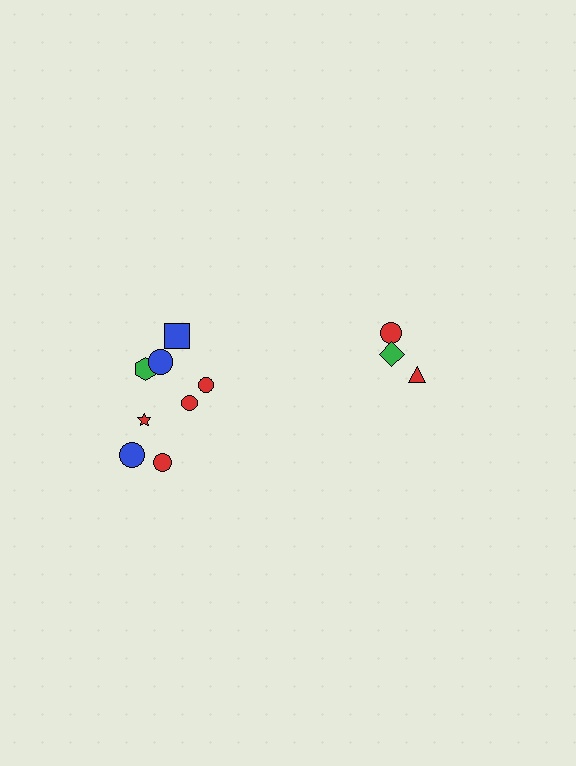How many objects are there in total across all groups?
There are 11 objects.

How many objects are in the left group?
There are 8 objects.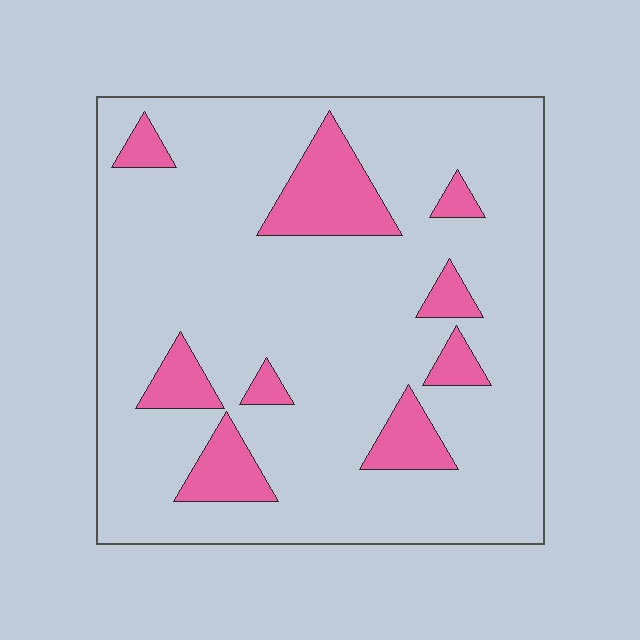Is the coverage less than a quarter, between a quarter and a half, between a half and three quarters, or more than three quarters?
Less than a quarter.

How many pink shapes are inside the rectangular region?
9.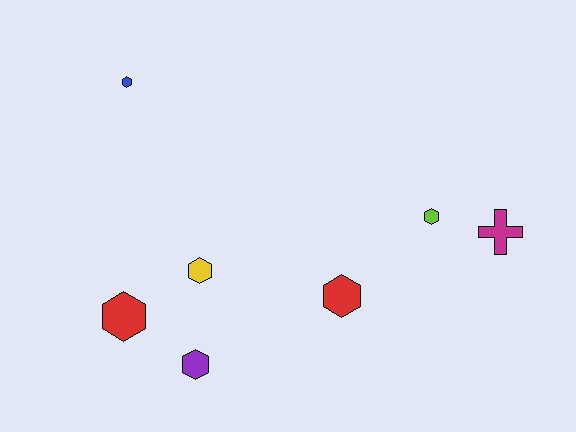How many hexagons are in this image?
There are 6 hexagons.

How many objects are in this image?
There are 7 objects.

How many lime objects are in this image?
There is 1 lime object.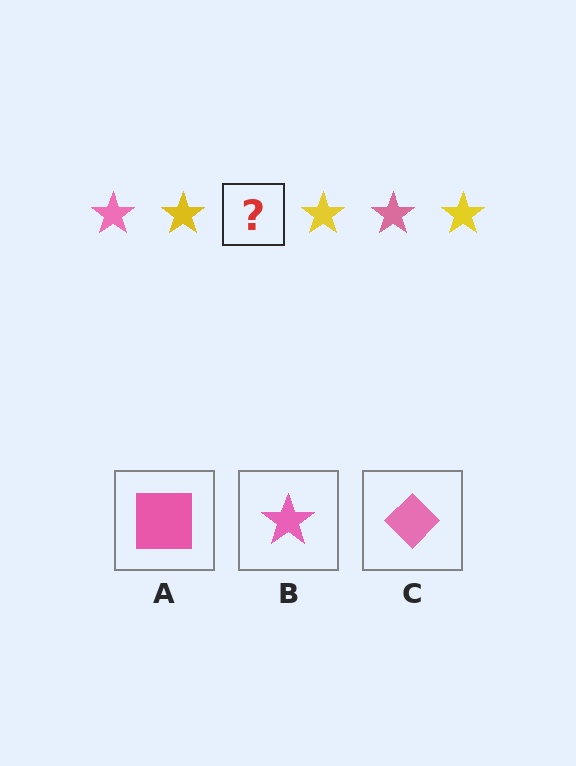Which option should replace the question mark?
Option B.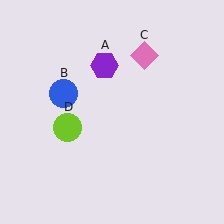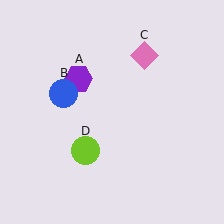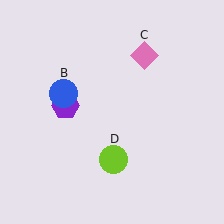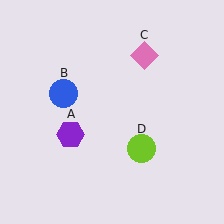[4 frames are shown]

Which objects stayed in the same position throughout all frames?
Blue circle (object B) and pink diamond (object C) remained stationary.